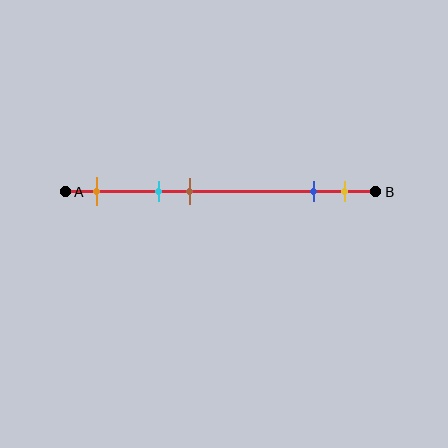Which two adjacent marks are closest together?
The blue and yellow marks are the closest adjacent pair.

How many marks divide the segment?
There are 5 marks dividing the segment.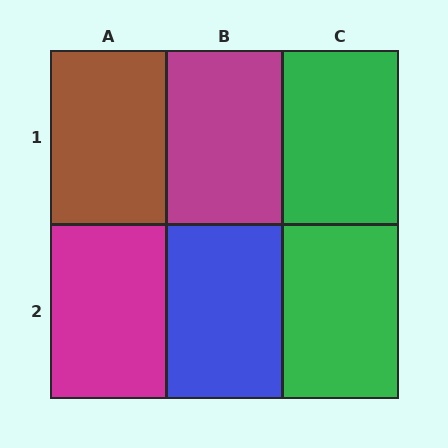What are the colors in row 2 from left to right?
Magenta, blue, green.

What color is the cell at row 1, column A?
Brown.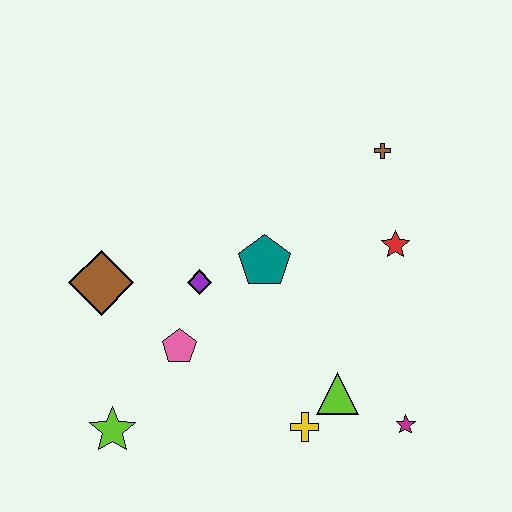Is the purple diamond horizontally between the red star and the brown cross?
No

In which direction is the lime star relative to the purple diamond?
The lime star is below the purple diamond.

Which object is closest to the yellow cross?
The lime triangle is closest to the yellow cross.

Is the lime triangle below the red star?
Yes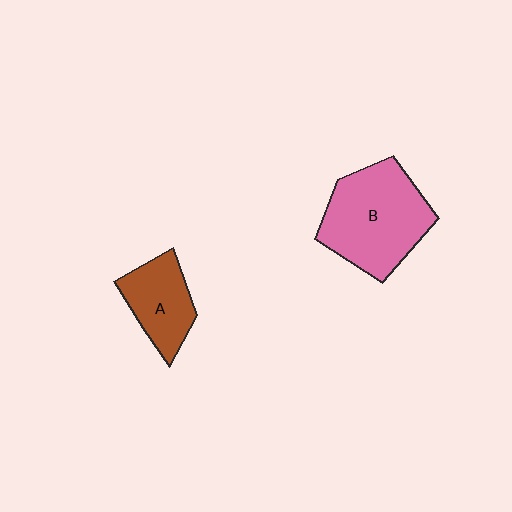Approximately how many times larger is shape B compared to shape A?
Approximately 1.8 times.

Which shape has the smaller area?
Shape A (brown).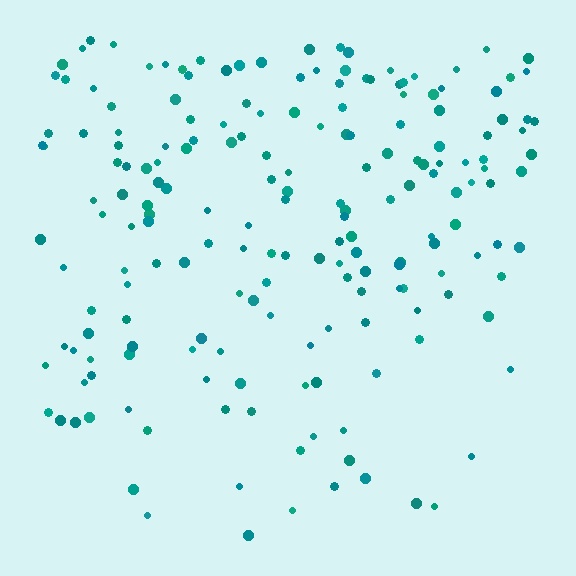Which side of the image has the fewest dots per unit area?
The bottom.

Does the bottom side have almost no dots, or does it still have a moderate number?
Still a moderate number, just noticeably fewer than the top.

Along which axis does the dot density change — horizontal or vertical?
Vertical.